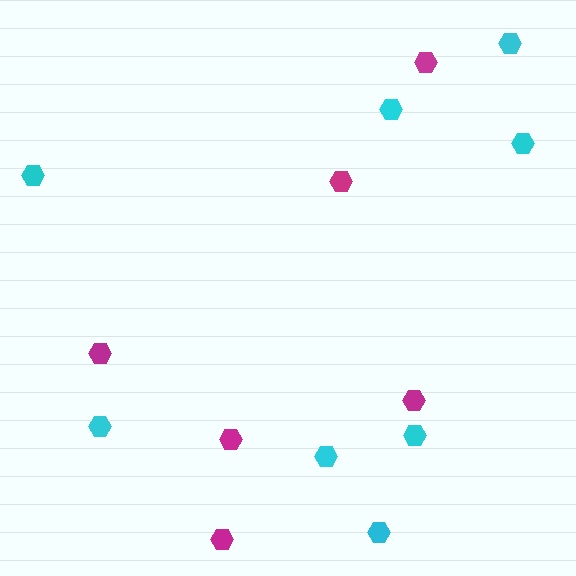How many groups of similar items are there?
There are 2 groups: one group of cyan hexagons (8) and one group of magenta hexagons (6).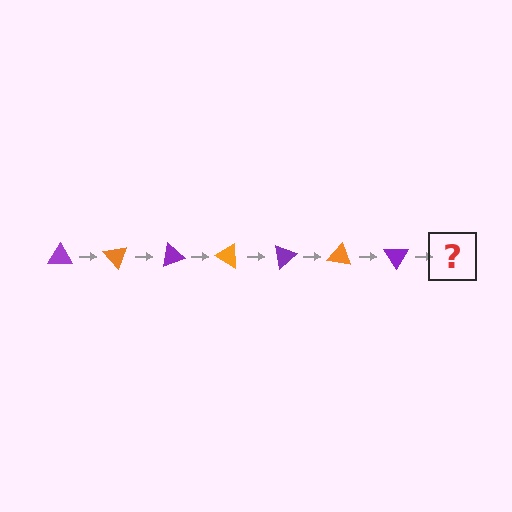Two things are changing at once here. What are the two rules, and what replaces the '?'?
The two rules are that it rotates 50 degrees each step and the color cycles through purple and orange. The '?' should be an orange triangle, rotated 350 degrees from the start.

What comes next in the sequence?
The next element should be an orange triangle, rotated 350 degrees from the start.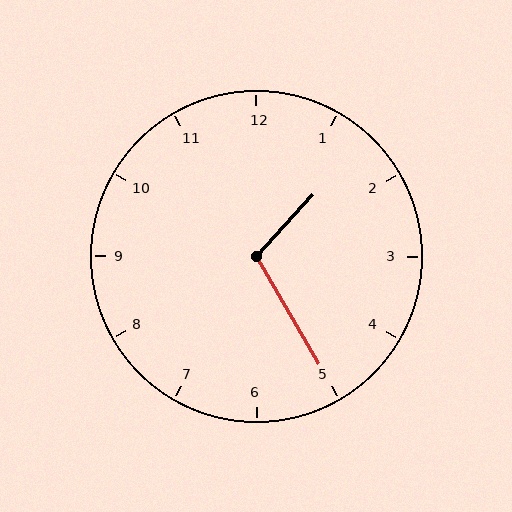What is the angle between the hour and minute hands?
Approximately 108 degrees.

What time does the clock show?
1:25.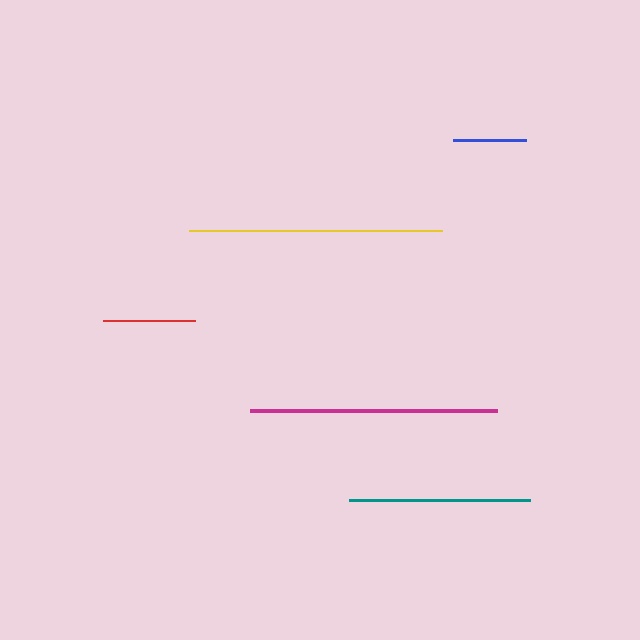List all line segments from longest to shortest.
From longest to shortest: yellow, magenta, teal, red, blue.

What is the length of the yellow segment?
The yellow segment is approximately 253 pixels long.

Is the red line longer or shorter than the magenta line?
The magenta line is longer than the red line.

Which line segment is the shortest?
The blue line is the shortest at approximately 73 pixels.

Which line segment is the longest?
The yellow line is the longest at approximately 253 pixels.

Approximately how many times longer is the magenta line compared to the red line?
The magenta line is approximately 2.7 times the length of the red line.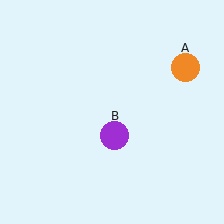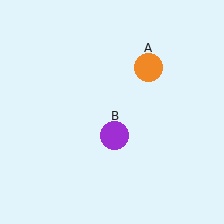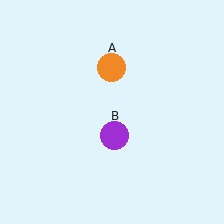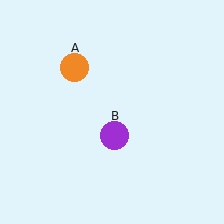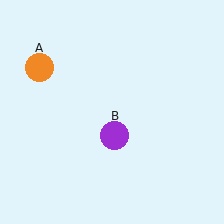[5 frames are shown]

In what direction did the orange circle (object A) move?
The orange circle (object A) moved left.